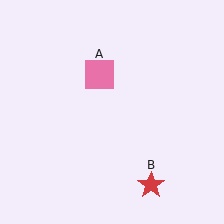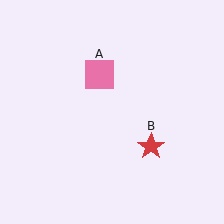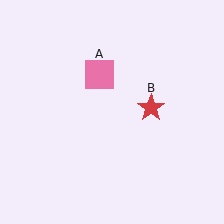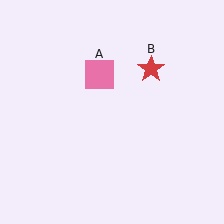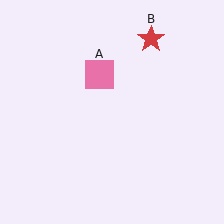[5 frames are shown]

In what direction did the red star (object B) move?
The red star (object B) moved up.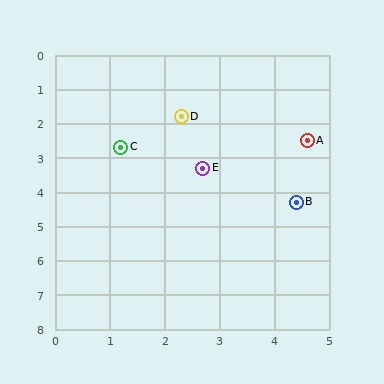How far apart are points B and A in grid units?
Points B and A are about 1.8 grid units apart.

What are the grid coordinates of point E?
Point E is at approximately (2.7, 3.3).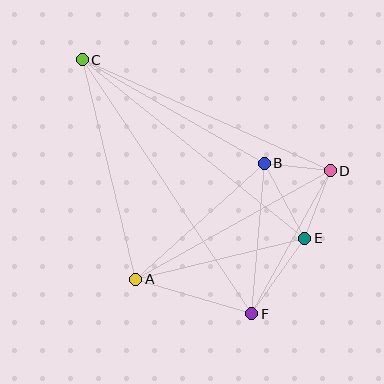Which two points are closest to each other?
Points B and D are closest to each other.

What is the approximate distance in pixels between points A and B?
The distance between A and B is approximately 173 pixels.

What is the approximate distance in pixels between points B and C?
The distance between B and C is approximately 209 pixels.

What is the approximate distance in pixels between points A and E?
The distance between A and E is approximately 174 pixels.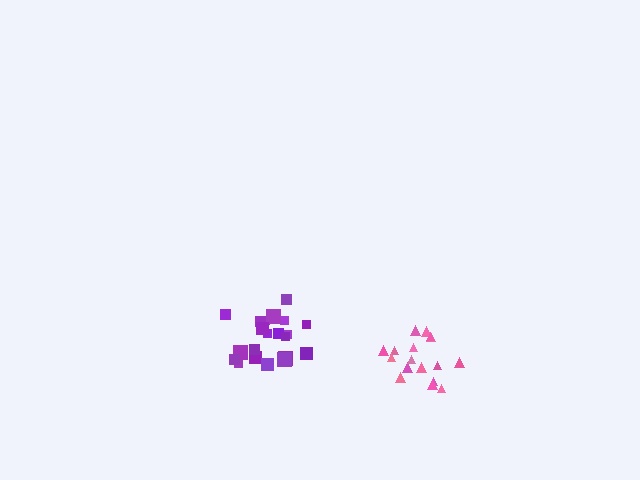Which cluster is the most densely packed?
Purple.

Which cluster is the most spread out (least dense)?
Pink.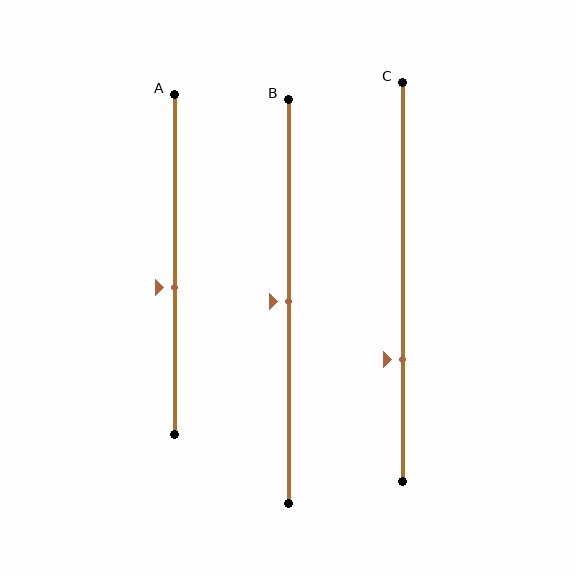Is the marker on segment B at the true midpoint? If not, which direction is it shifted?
Yes, the marker on segment B is at the true midpoint.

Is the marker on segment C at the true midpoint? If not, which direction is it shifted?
No, the marker on segment C is shifted downward by about 19% of the segment length.